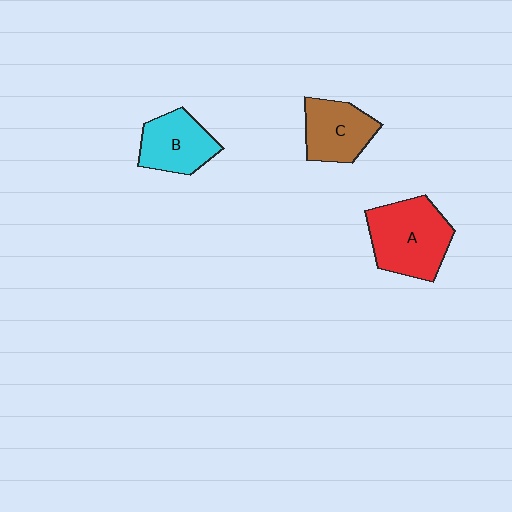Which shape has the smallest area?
Shape C (brown).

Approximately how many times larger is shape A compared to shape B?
Approximately 1.4 times.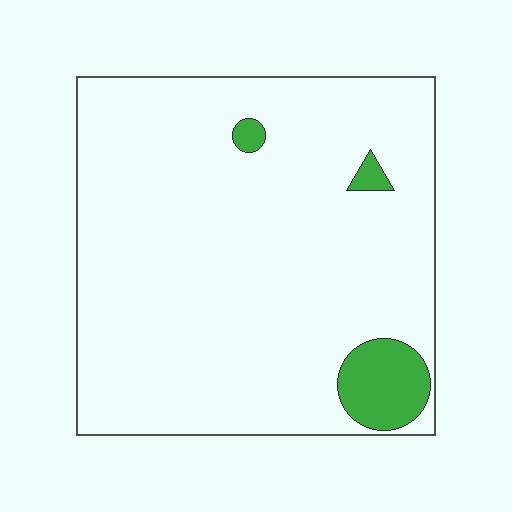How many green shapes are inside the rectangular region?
3.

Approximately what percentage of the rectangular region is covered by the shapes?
Approximately 5%.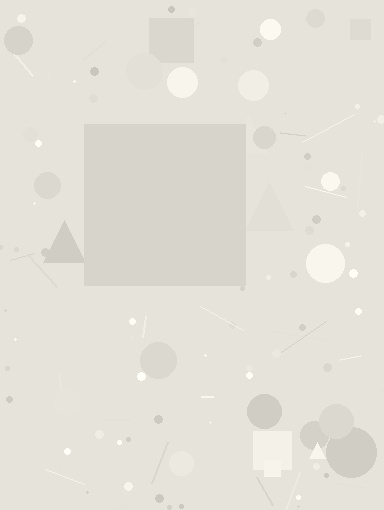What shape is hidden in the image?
A square is hidden in the image.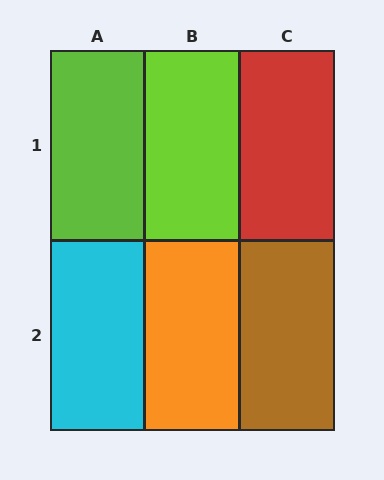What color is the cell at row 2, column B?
Orange.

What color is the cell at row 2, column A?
Cyan.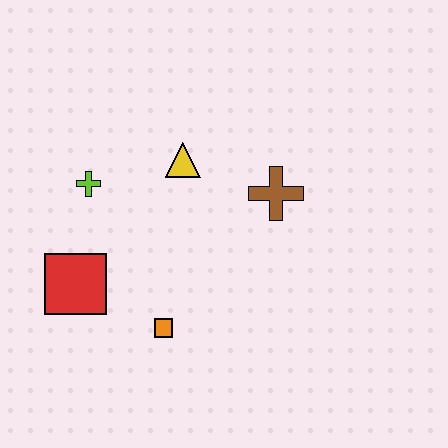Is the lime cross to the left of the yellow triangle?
Yes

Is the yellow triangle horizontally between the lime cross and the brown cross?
Yes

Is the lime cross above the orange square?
Yes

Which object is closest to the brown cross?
The yellow triangle is closest to the brown cross.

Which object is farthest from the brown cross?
The red square is farthest from the brown cross.